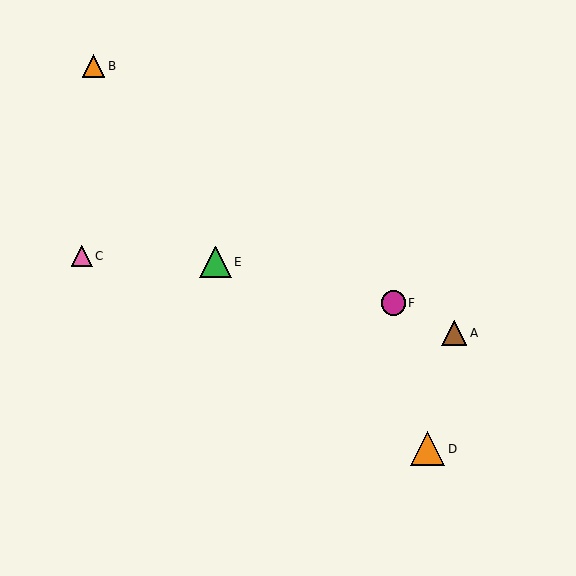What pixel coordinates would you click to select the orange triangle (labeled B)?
Click at (94, 66) to select the orange triangle B.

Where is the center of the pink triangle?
The center of the pink triangle is at (82, 256).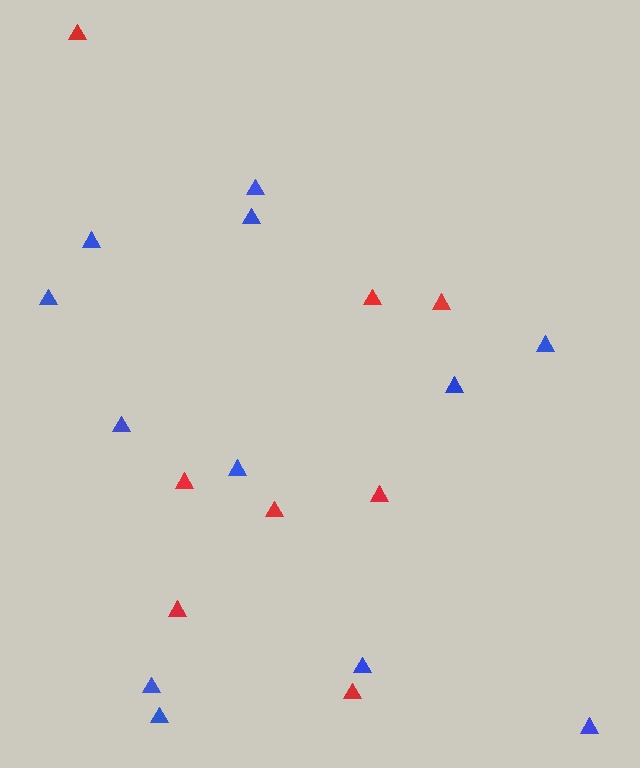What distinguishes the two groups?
There are 2 groups: one group of blue triangles (12) and one group of red triangles (8).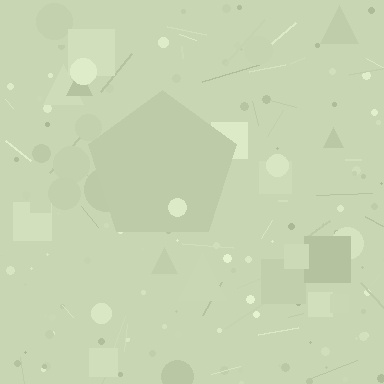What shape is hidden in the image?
A pentagon is hidden in the image.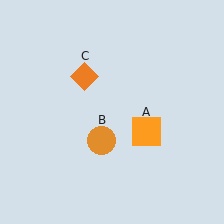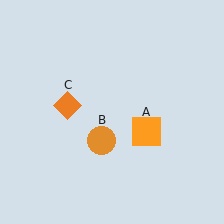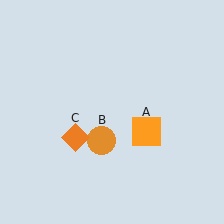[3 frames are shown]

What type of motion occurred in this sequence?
The orange diamond (object C) rotated counterclockwise around the center of the scene.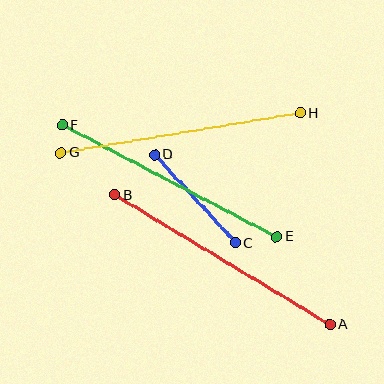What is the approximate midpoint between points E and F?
The midpoint is at approximately (170, 181) pixels.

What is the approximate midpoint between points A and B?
The midpoint is at approximately (223, 260) pixels.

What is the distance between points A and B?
The distance is approximately 251 pixels.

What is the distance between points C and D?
The distance is approximately 119 pixels.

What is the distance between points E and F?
The distance is approximately 242 pixels.